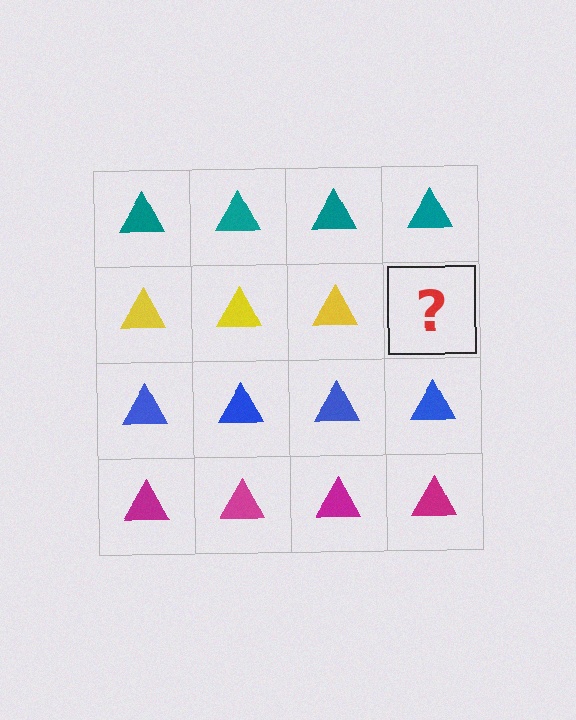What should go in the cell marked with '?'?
The missing cell should contain a yellow triangle.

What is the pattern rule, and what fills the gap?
The rule is that each row has a consistent color. The gap should be filled with a yellow triangle.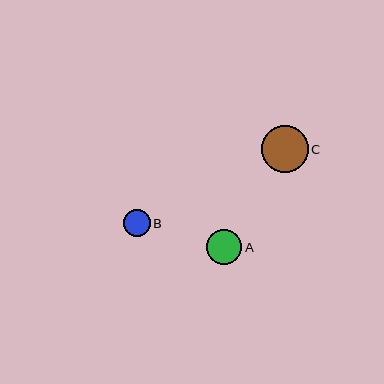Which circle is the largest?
Circle C is the largest with a size of approximately 47 pixels.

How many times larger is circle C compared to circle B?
Circle C is approximately 1.7 times the size of circle B.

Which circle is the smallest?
Circle B is the smallest with a size of approximately 27 pixels.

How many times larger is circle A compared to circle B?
Circle A is approximately 1.3 times the size of circle B.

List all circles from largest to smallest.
From largest to smallest: C, A, B.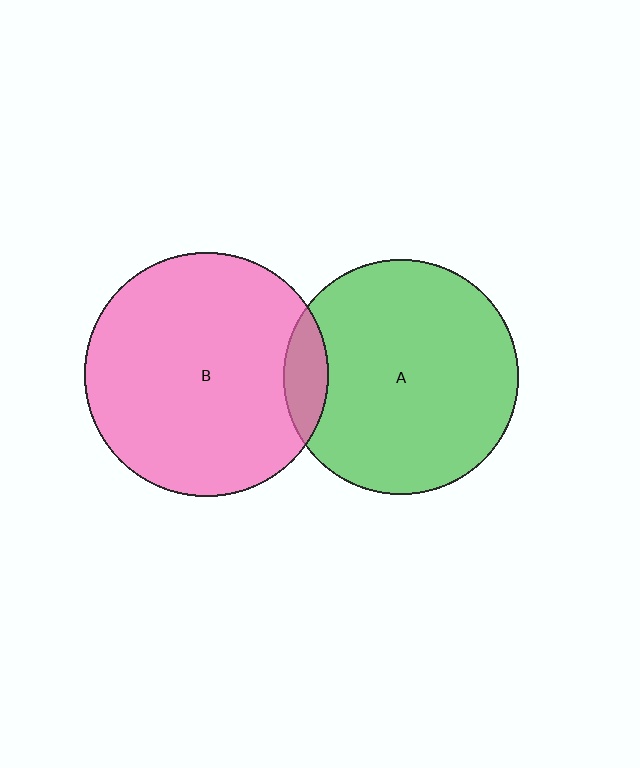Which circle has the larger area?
Circle B (pink).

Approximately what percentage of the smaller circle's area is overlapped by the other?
Approximately 10%.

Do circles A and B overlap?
Yes.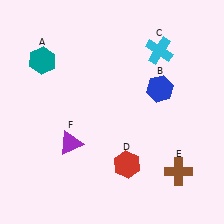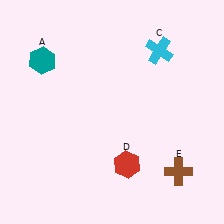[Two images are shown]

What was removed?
The blue hexagon (B), the purple triangle (F) were removed in Image 2.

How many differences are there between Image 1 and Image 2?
There are 2 differences between the two images.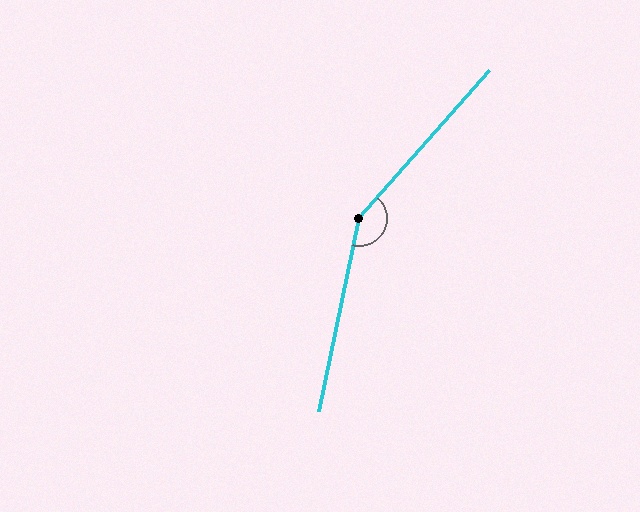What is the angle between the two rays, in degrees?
Approximately 150 degrees.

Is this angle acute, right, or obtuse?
It is obtuse.